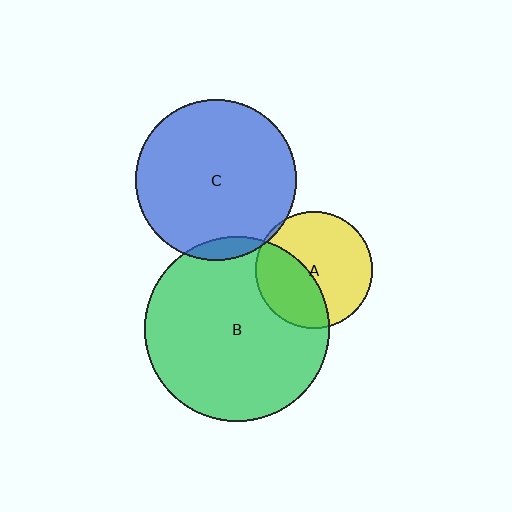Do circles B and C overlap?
Yes.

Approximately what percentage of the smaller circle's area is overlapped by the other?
Approximately 5%.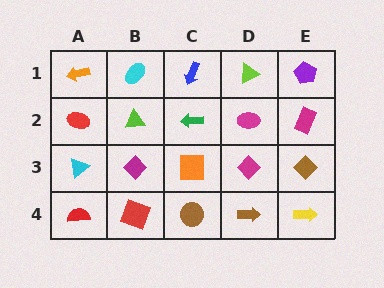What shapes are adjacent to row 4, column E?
A brown diamond (row 3, column E), a brown arrow (row 4, column D).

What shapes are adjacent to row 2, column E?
A purple pentagon (row 1, column E), a brown diamond (row 3, column E), a magenta ellipse (row 2, column D).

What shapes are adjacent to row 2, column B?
A cyan ellipse (row 1, column B), a magenta diamond (row 3, column B), a red ellipse (row 2, column A), a green arrow (row 2, column C).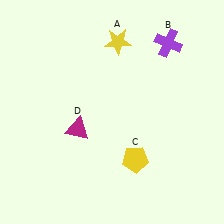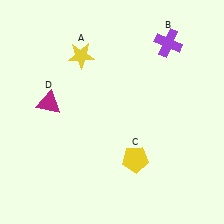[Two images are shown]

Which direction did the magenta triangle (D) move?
The magenta triangle (D) moved left.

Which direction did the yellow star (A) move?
The yellow star (A) moved left.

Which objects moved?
The objects that moved are: the yellow star (A), the magenta triangle (D).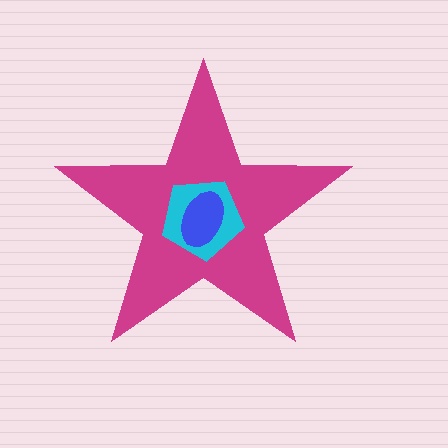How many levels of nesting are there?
3.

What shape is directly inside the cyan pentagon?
The blue ellipse.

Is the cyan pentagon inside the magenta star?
Yes.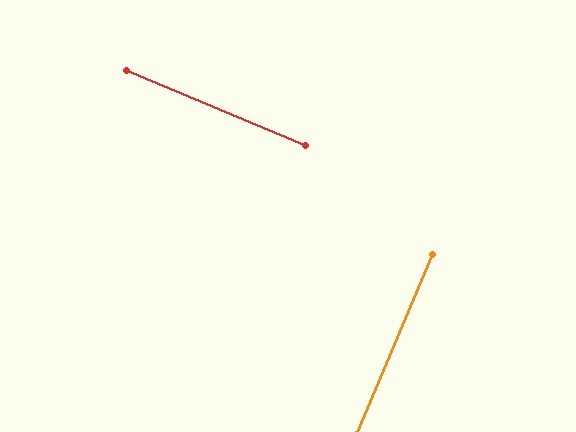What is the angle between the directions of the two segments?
Approximately 90 degrees.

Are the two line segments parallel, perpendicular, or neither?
Perpendicular — they meet at approximately 90°.